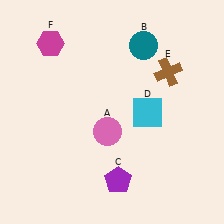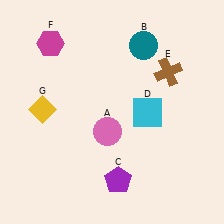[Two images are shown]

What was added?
A yellow diamond (G) was added in Image 2.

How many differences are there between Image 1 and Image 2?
There is 1 difference between the two images.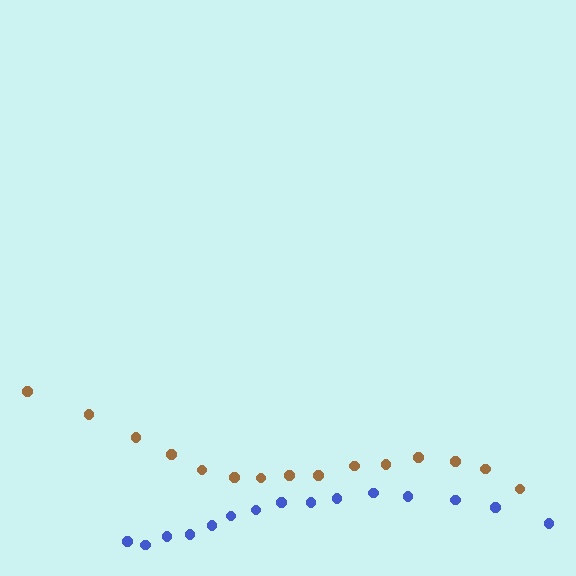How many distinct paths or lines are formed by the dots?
There are 2 distinct paths.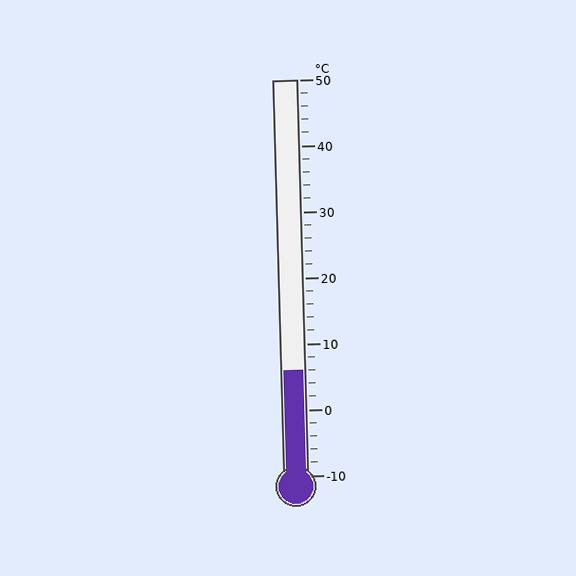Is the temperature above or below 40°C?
The temperature is below 40°C.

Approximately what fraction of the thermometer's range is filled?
The thermometer is filled to approximately 25% of its range.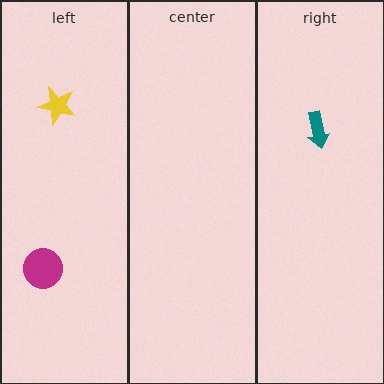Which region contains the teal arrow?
The right region.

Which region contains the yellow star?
The left region.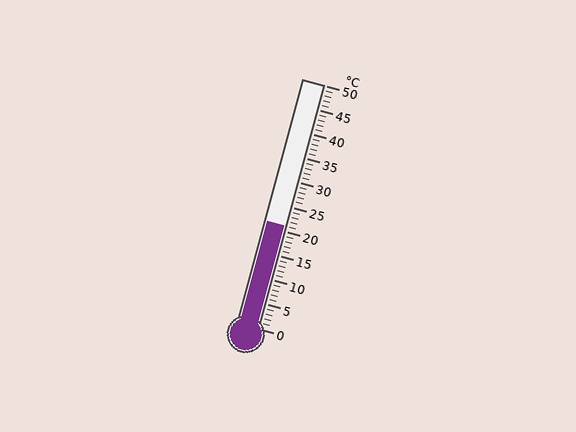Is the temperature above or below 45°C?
The temperature is below 45°C.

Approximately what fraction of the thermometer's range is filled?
The thermometer is filled to approximately 40% of its range.